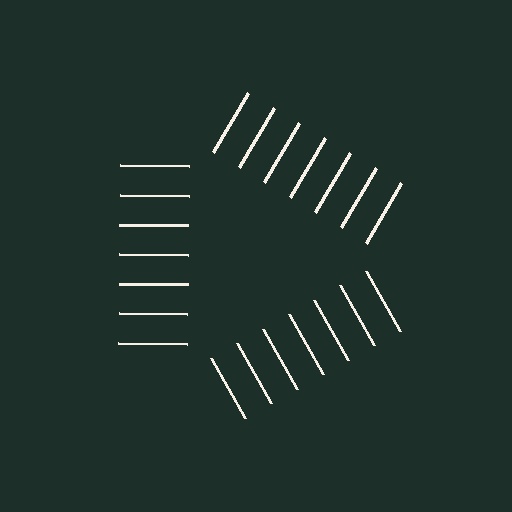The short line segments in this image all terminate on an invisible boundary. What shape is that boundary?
An illusory triangle — the line segments terminate on its edges but no continuous stroke is drawn.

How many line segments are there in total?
21 — 7 along each of the 3 edges.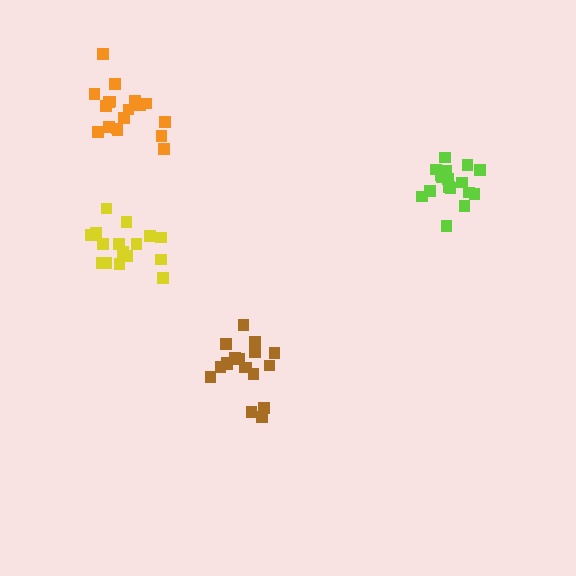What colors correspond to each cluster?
The clusters are colored: yellow, lime, orange, brown.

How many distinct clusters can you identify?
There are 4 distinct clusters.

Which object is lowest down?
The brown cluster is bottommost.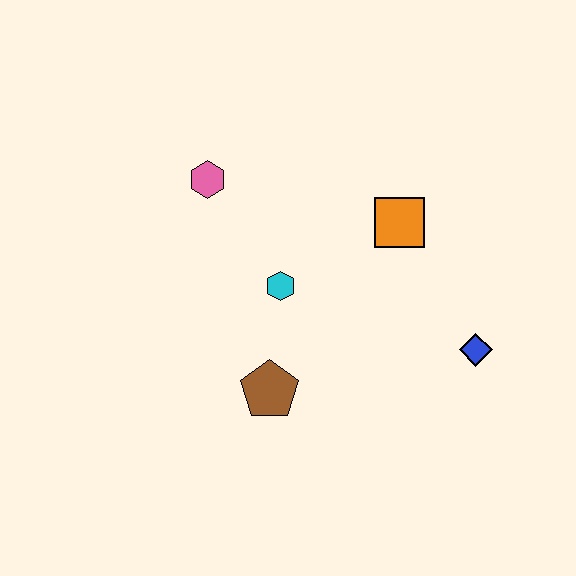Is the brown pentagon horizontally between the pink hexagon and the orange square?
Yes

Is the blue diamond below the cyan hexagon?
Yes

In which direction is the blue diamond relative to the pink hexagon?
The blue diamond is to the right of the pink hexagon.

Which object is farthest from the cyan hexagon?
The blue diamond is farthest from the cyan hexagon.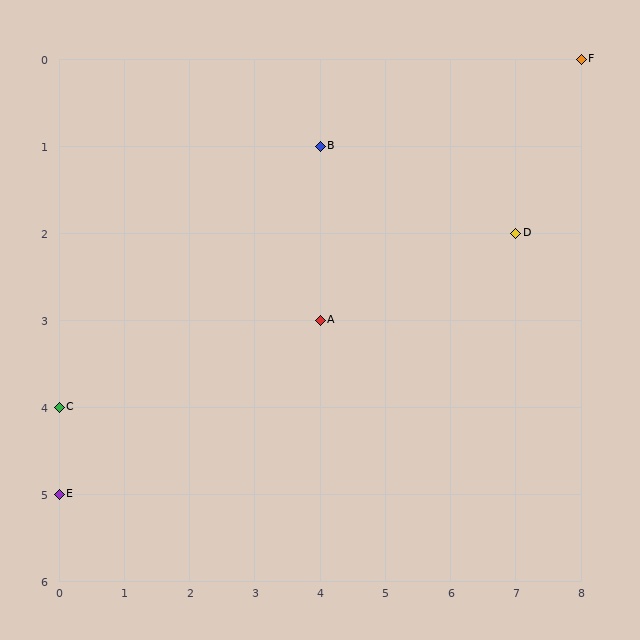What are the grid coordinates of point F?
Point F is at grid coordinates (8, 0).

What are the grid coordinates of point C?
Point C is at grid coordinates (0, 4).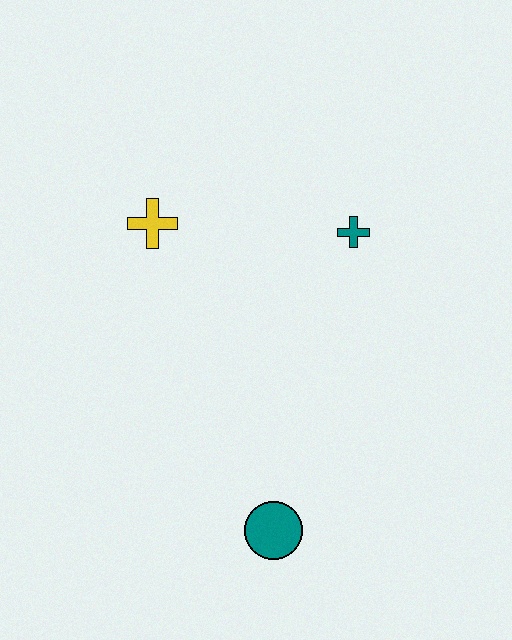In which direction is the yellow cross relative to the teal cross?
The yellow cross is to the left of the teal cross.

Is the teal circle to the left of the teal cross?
Yes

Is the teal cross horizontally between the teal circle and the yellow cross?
No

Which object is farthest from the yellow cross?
The teal circle is farthest from the yellow cross.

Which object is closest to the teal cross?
The yellow cross is closest to the teal cross.